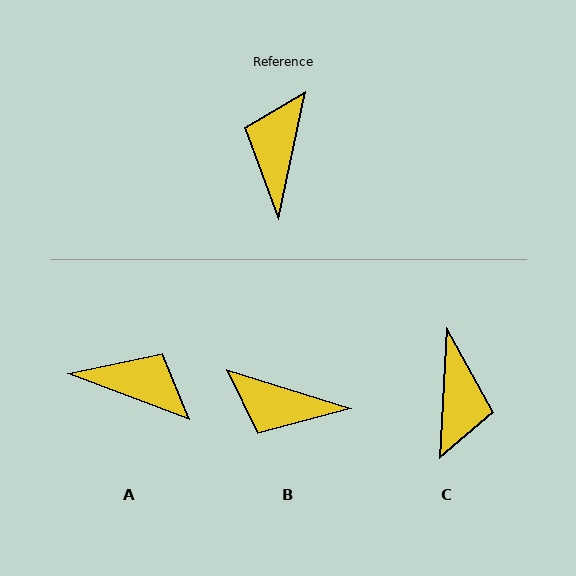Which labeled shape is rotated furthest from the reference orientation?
C, about 171 degrees away.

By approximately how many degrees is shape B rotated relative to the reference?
Approximately 85 degrees counter-clockwise.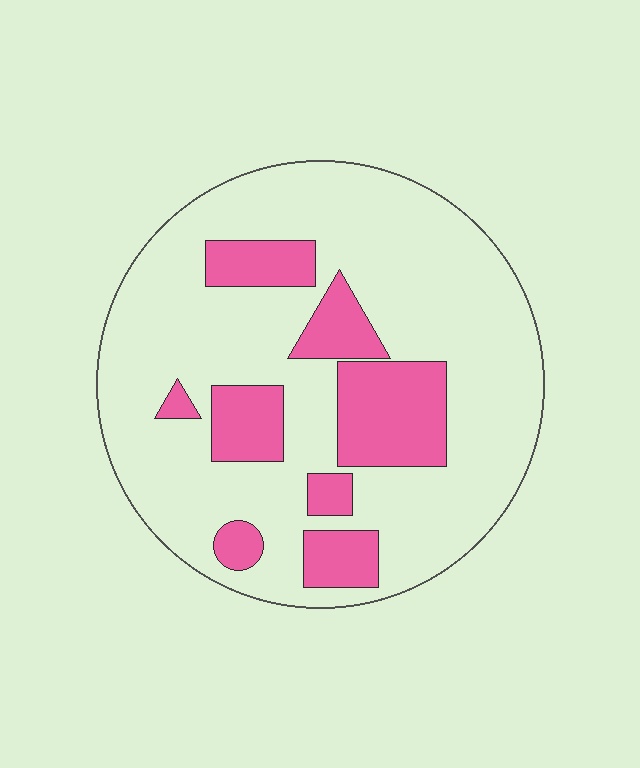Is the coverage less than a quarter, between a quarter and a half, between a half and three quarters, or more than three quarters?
Less than a quarter.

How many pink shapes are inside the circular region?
8.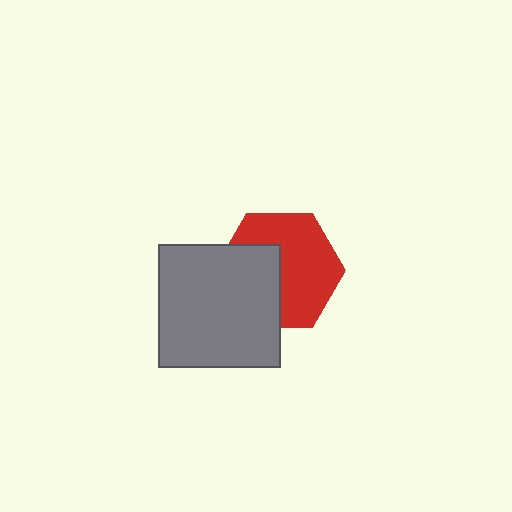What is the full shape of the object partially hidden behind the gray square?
The partially hidden object is a red hexagon.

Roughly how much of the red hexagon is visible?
About half of it is visible (roughly 60%).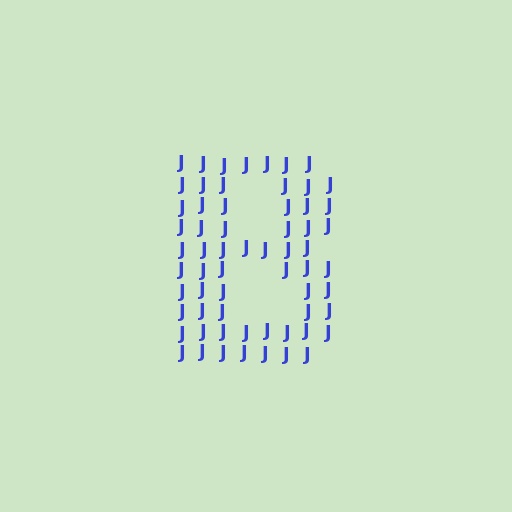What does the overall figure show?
The overall figure shows the letter B.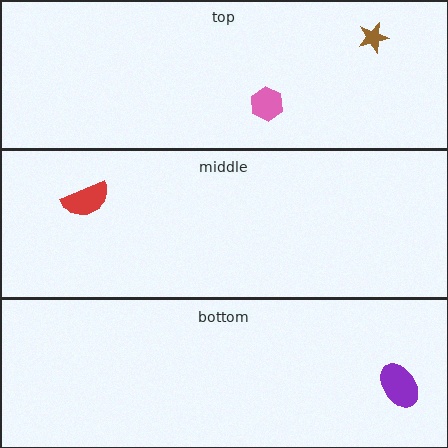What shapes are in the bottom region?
The purple ellipse.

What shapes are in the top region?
The brown star, the pink hexagon.